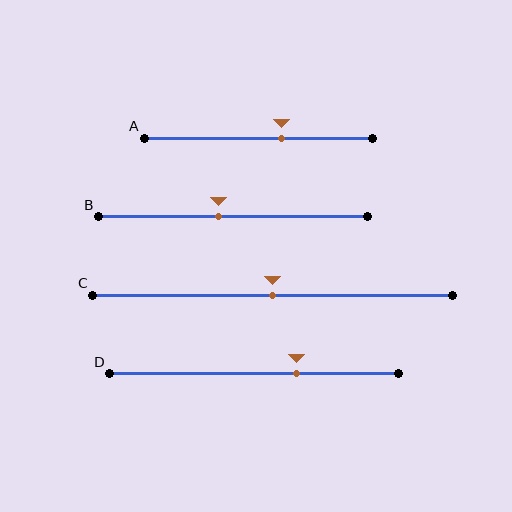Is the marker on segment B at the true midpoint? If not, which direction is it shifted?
No, the marker on segment B is shifted to the left by about 5% of the segment length.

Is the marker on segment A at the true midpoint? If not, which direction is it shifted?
No, the marker on segment A is shifted to the right by about 10% of the segment length.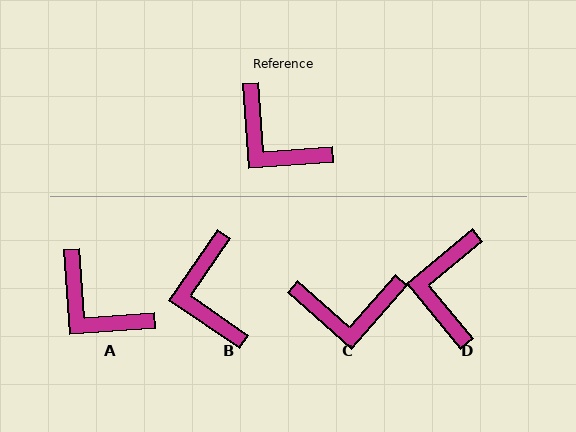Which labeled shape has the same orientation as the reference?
A.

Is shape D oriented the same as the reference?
No, it is off by about 55 degrees.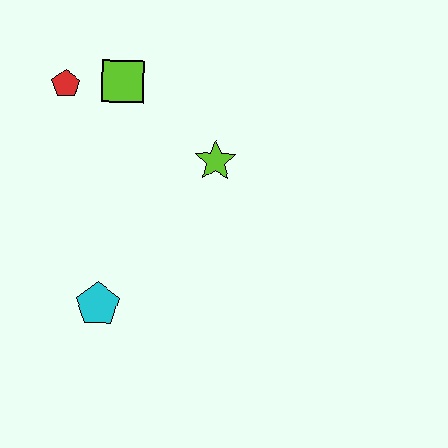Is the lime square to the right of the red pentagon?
Yes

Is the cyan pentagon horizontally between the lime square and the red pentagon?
Yes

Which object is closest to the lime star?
The lime square is closest to the lime star.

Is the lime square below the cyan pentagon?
No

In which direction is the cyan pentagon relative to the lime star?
The cyan pentagon is below the lime star.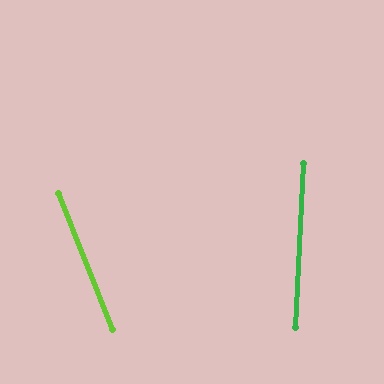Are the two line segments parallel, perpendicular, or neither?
Neither parallel nor perpendicular — they differ by about 25°.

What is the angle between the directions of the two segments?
Approximately 25 degrees.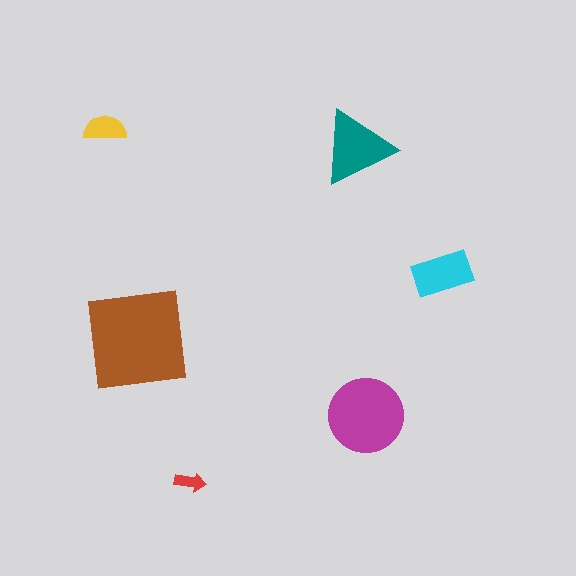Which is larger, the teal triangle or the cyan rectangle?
The teal triangle.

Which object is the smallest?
The red arrow.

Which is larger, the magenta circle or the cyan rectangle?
The magenta circle.